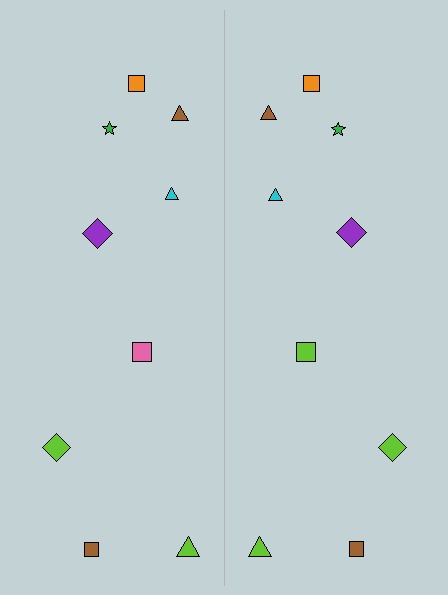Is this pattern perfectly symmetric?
No, the pattern is not perfectly symmetric. The lime square on the right side breaks the symmetry — its mirror counterpart is pink.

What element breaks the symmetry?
The lime square on the right side breaks the symmetry — its mirror counterpart is pink.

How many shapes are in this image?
There are 18 shapes in this image.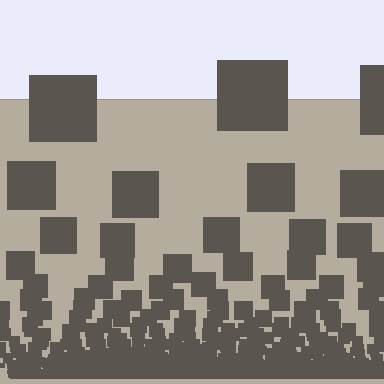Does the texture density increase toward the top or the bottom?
Density increases toward the bottom.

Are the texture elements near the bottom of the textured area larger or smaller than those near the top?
Smaller. The gradient is inverted — elements near the bottom are smaller and denser.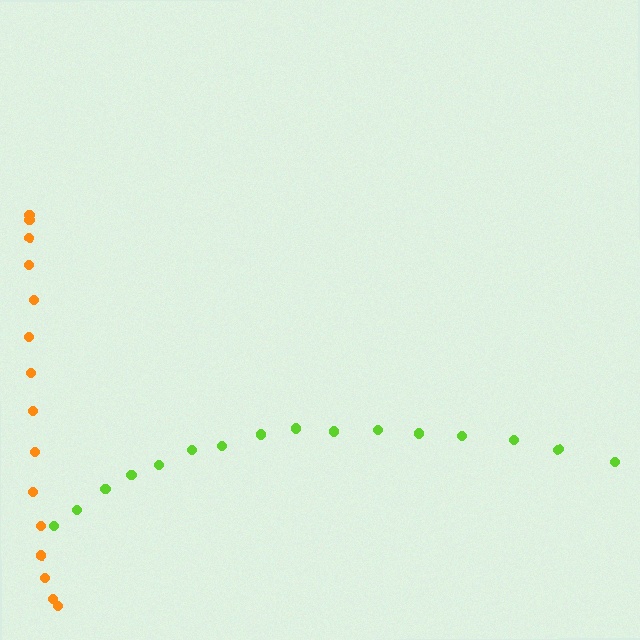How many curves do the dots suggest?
There are 2 distinct paths.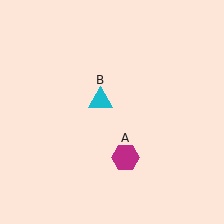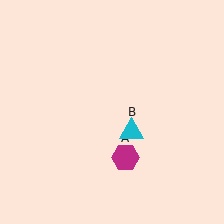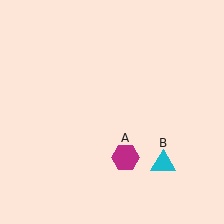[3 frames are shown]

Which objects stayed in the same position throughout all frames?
Magenta hexagon (object A) remained stationary.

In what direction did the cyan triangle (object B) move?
The cyan triangle (object B) moved down and to the right.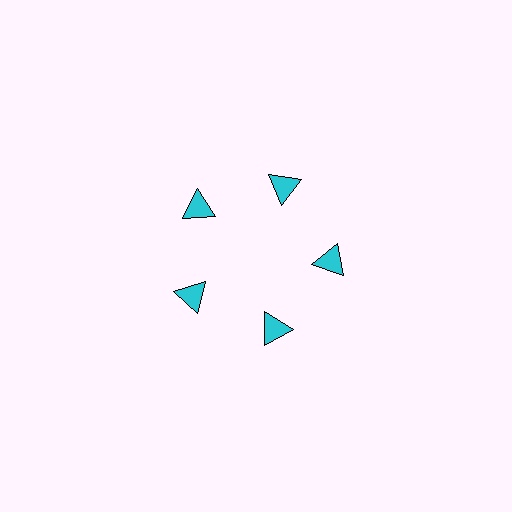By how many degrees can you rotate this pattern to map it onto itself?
The pattern maps onto itself every 72 degrees of rotation.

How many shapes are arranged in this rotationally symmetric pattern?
There are 5 shapes, arranged in 5 groups of 1.